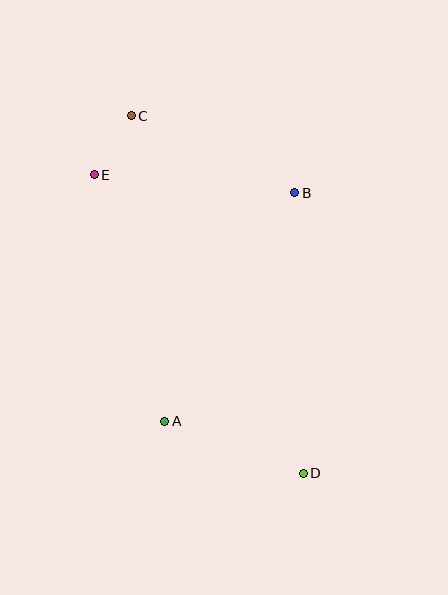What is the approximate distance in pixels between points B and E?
The distance between B and E is approximately 201 pixels.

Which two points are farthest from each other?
Points C and D are farthest from each other.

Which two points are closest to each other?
Points C and E are closest to each other.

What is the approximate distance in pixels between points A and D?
The distance between A and D is approximately 148 pixels.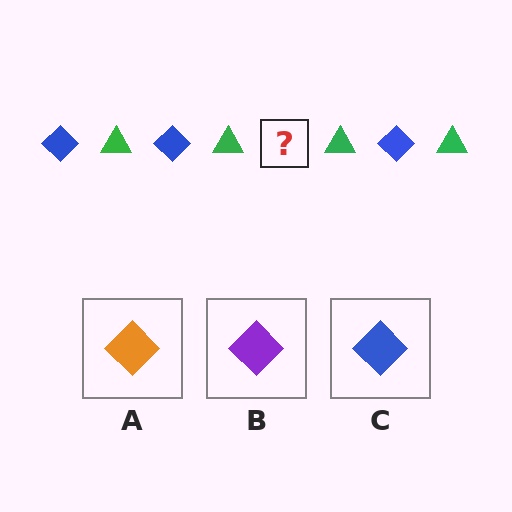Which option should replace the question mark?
Option C.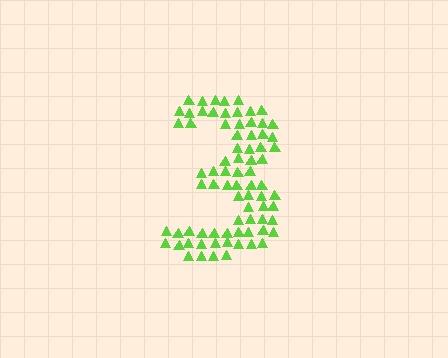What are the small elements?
The small elements are triangles.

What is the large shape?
The large shape is the digit 3.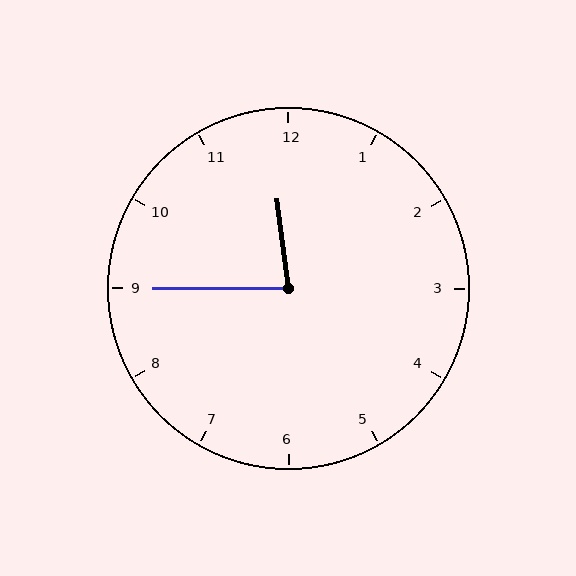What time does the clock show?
11:45.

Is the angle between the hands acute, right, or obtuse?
It is acute.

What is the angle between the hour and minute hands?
Approximately 82 degrees.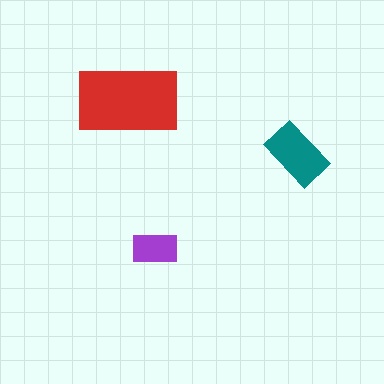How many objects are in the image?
There are 3 objects in the image.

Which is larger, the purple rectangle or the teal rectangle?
The teal one.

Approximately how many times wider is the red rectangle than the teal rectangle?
About 1.5 times wider.